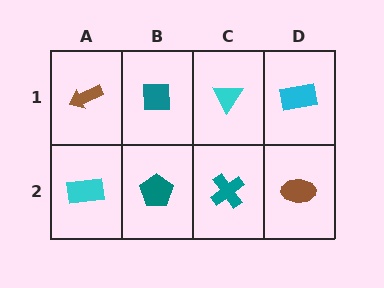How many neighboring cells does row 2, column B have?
3.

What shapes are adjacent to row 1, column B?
A teal pentagon (row 2, column B), a brown arrow (row 1, column A), a cyan triangle (row 1, column C).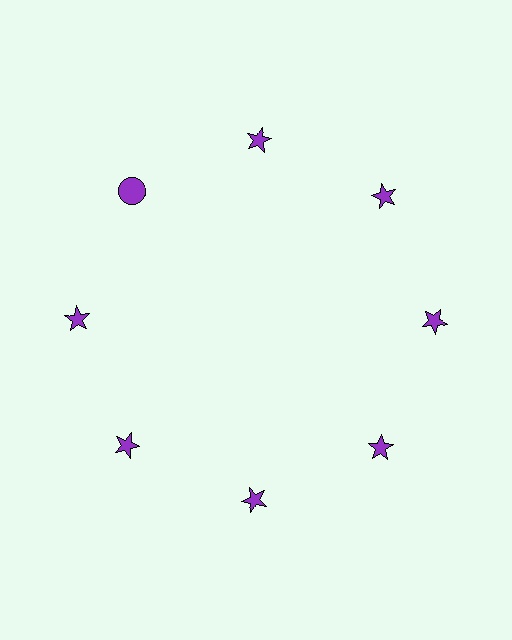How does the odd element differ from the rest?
It has a different shape: circle instead of star.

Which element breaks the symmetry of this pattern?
The purple circle at roughly the 10 o'clock position breaks the symmetry. All other shapes are purple stars.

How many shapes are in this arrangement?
There are 8 shapes arranged in a ring pattern.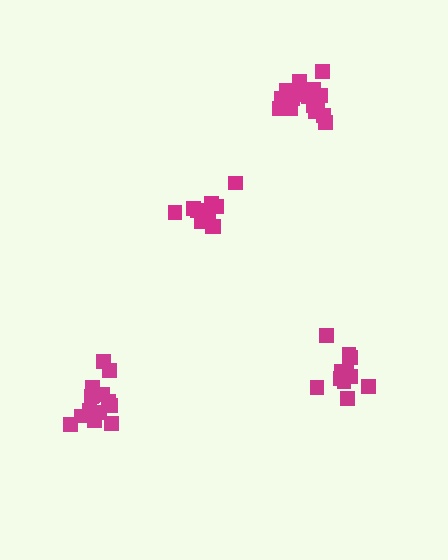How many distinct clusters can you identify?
There are 4 distinct clusters.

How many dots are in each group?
Group 1: 17 dots, Group 2: 11 dots, Group 3: 14 dots, Group 4: 12 dots (54 total).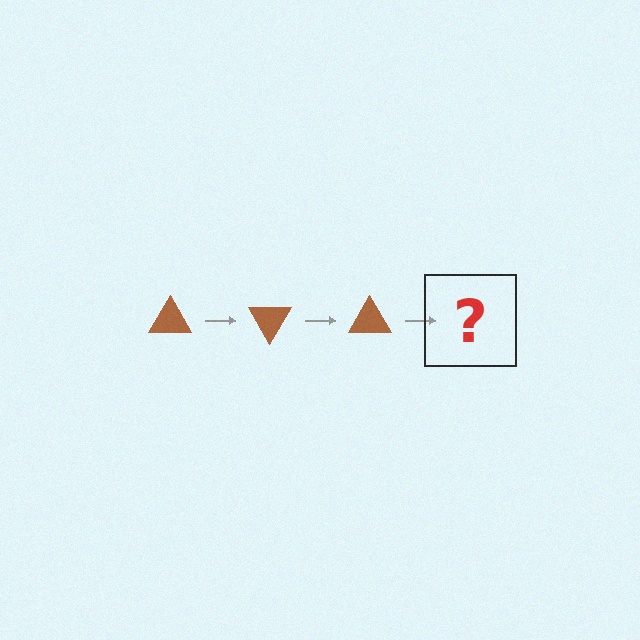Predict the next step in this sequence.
The next step is a brown triangle rotated 180 degrees.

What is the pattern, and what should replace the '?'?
The pattern is that the triangle rotates 60 degrees each step. The '?' should be a brown triangle rotated 180 degrees.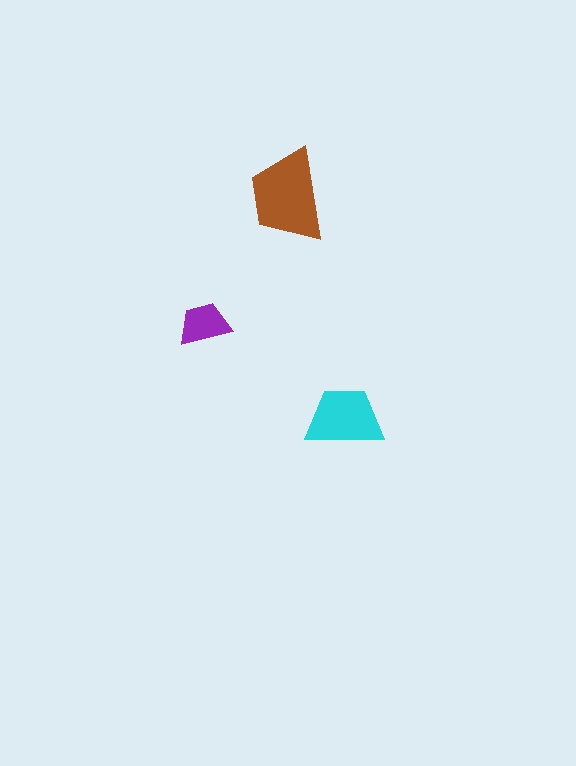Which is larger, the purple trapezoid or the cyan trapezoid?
The cyan one.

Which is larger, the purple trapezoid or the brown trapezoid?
The brown one.